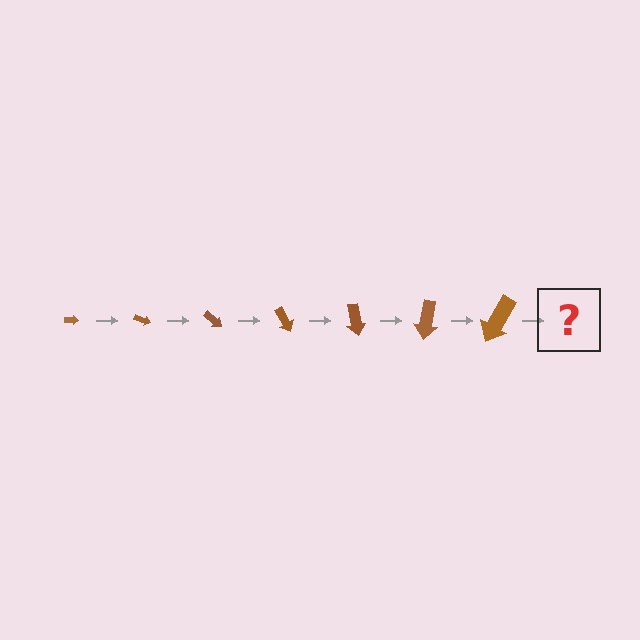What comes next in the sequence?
The next element should be an arrow, larger than the previous one and rotated 140 degrees from the start.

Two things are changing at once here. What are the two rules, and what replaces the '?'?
The two rules are that the arrow grows larger each step and it rotates 20 degrees each step. The '?' should be an arrow, larger than the previous one and rotated 140 degrees from the start.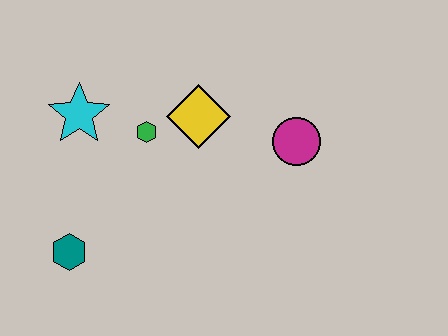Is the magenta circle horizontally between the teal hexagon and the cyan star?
No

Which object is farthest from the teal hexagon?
The magenta circle is farthest from the teal hexagon.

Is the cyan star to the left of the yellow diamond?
Yes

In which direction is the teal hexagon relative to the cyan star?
The teal hexagon is below the cyan star.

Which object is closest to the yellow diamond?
The green hexagon is closest to the yellow diamond.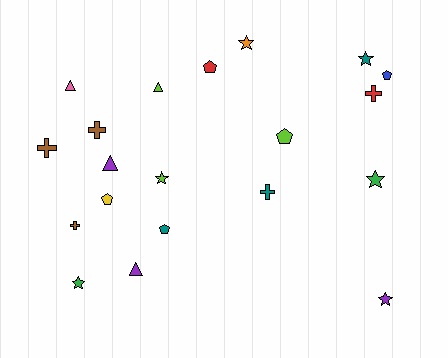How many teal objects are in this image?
There are 3 teal objects.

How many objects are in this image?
There are 20 objects.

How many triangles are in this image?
There are 4 triangles.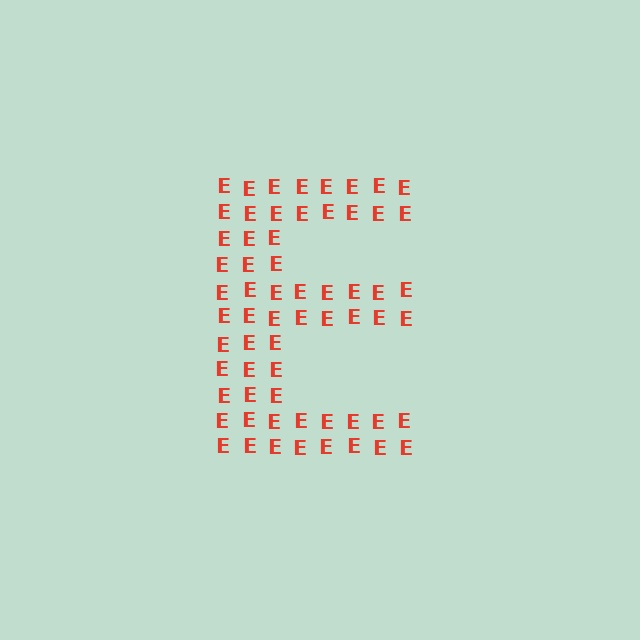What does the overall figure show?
The overall figure shows the letter E.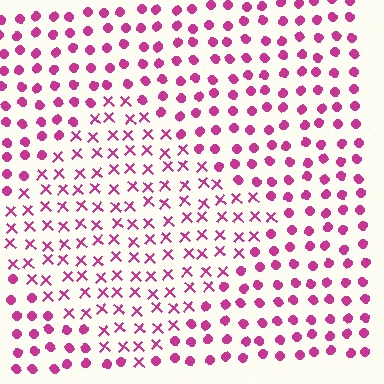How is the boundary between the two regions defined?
The boundary is defined by a change in element shape: X marks inside vs. circles outside. All elements share the same color and spacing.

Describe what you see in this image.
The image is filled with small magenta elements arranged in a uniform grid. A diamond-shaped region contains X marks, while the surrounding area contains circles. The boundary is defined purely by the change in element shape.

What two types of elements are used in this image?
The image uses X marks inside the diamond region and circles outside it.